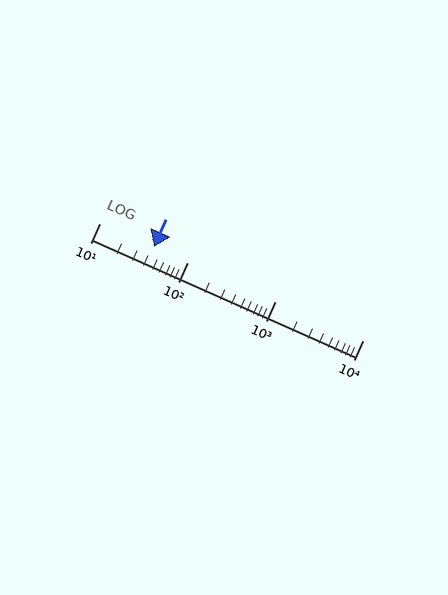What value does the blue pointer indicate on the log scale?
The pointer indicates approximately 42.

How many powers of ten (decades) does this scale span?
The scale spans 3 decades, from 10 to 10000.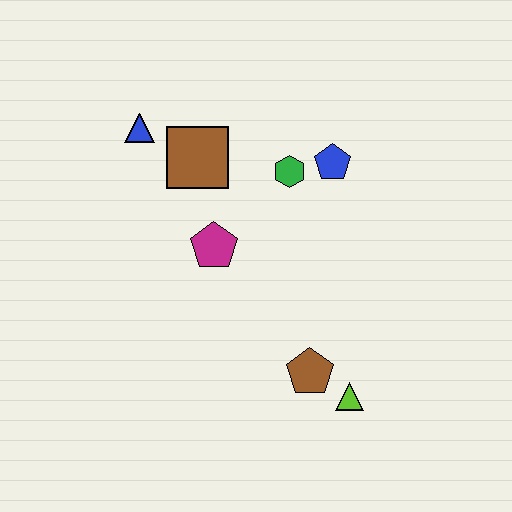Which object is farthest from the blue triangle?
The lime triangle is farthest from the blue triangle.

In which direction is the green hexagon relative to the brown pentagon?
The green hexagon is above the brown pentagon.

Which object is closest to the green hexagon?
The blue pentagon is closest to the green hexagon.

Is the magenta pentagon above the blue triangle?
No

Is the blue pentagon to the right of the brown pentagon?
Yes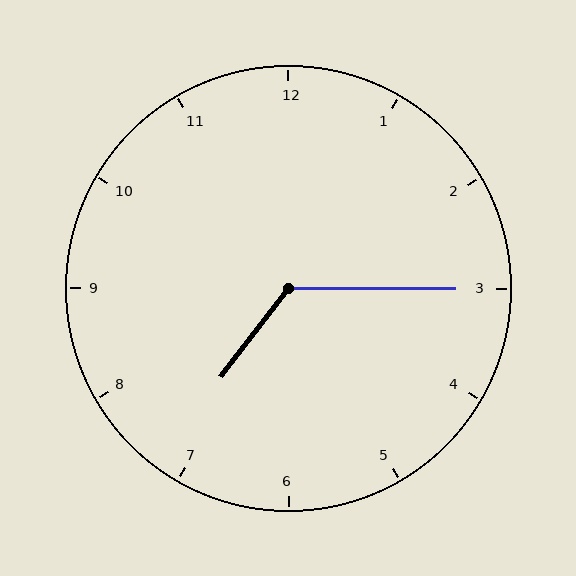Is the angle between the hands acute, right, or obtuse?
It is obtuse.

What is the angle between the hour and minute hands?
Approximately 128 degrees.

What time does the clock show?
7:15.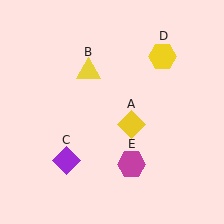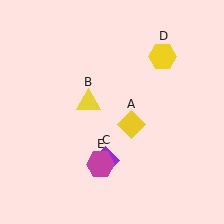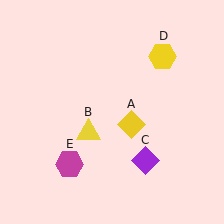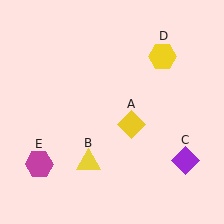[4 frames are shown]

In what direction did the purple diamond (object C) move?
The purple diamond (object C) moved right.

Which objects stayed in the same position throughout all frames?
Yellow diamond (object A) and yellow hexagon (object D) remained stationary.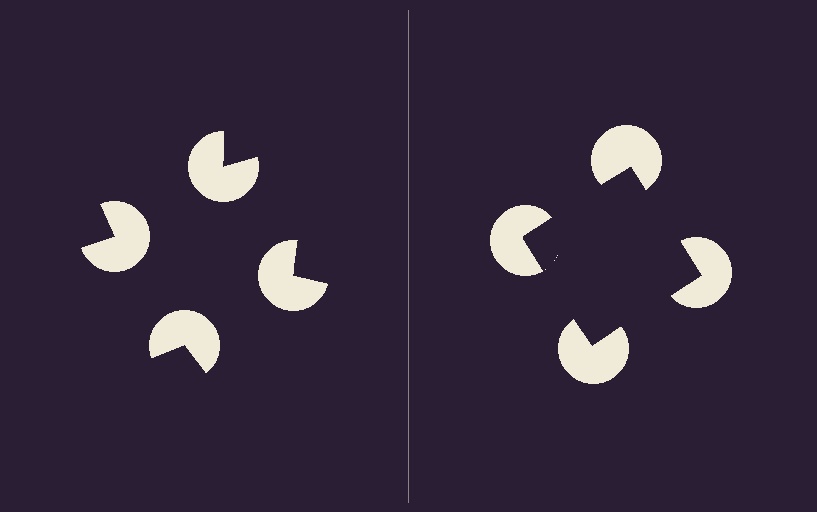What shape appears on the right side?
An illusory square.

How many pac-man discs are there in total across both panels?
8 — 4 on each side.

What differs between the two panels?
The pac-man discs are positioned identically on both sides; only the wedge orientations differ. On the right they align to a square; on the left they are misaligned.